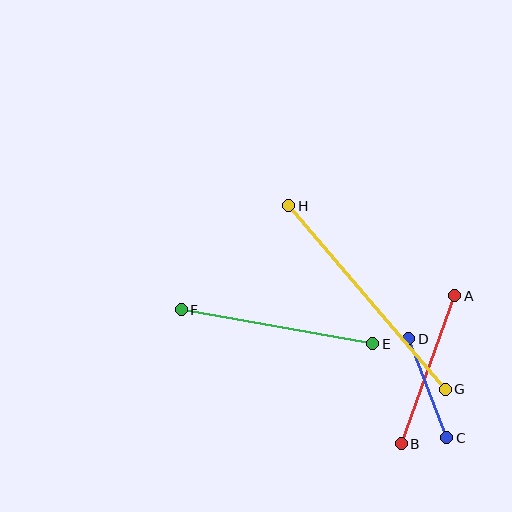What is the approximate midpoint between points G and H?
The midpoint is at approximately (367, 298) pixels.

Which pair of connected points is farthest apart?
Points G and H are farthest apart.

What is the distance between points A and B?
The distance is approximately 157 pixels.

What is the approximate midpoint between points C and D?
The midpoint is at approximately (428, 388) pixels.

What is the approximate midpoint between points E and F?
The midpoint is at approximately (277, 327) pixels.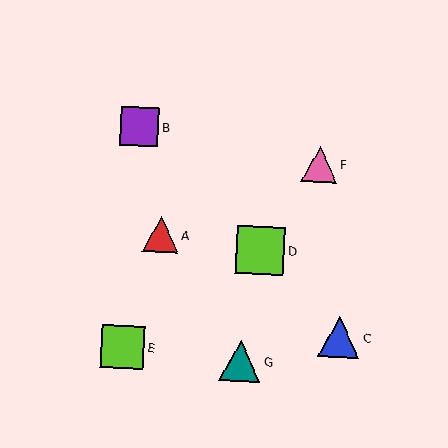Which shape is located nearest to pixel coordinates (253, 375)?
The teal triangle (labeled G) at (240, 361) is nearest to that location.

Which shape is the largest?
The lime square (labeled D) is the largest.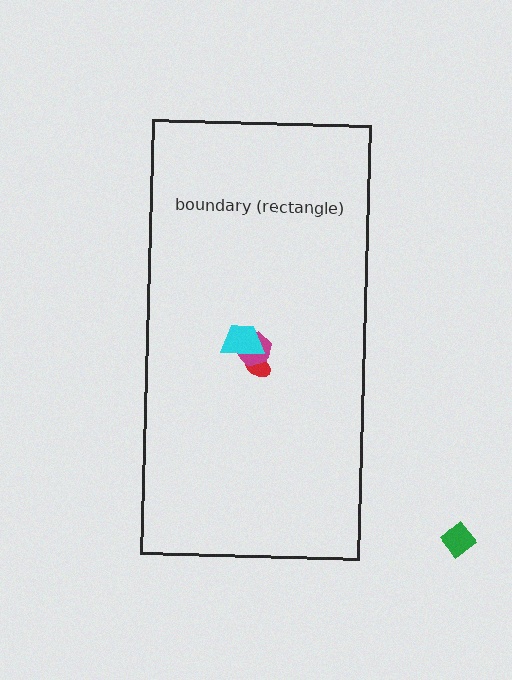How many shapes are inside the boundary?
4 inside, 1 outside.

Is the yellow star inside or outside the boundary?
Inside.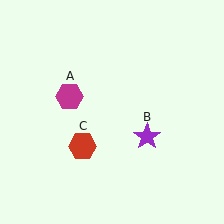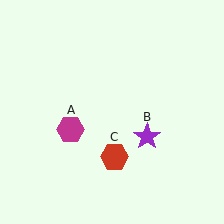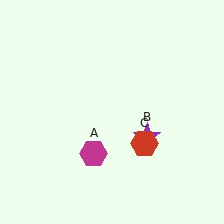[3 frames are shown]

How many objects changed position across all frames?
2 objects changed position: magenta hexagon (object A), red hexagon (object C).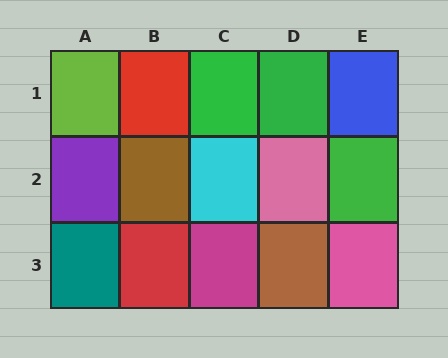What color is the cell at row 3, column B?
Red.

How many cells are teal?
1 cell is teal.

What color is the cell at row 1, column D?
Green.